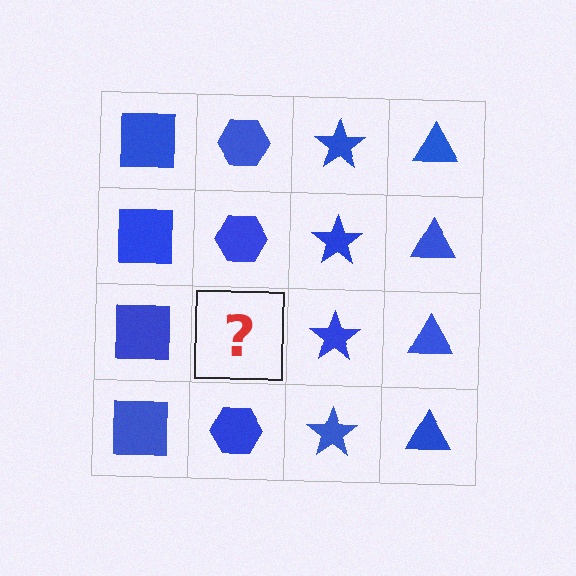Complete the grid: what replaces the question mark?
The question mark should be replaced with a blue hexagon.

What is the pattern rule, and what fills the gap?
The rule is that each column has a consistent shape. The gap should be filled with a blue hexagon.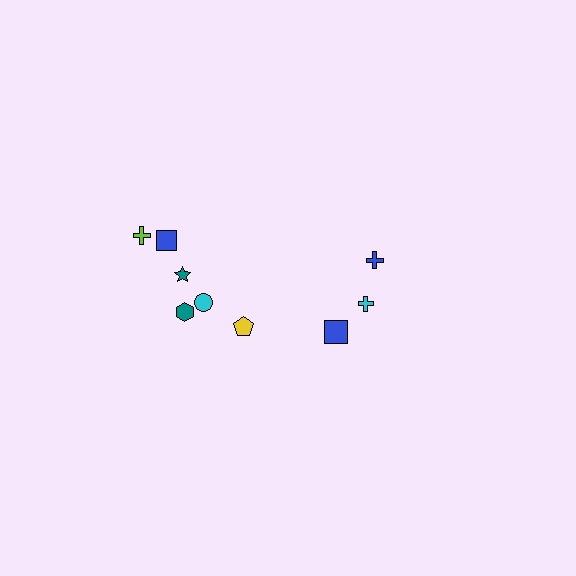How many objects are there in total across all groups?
There are 9 objects.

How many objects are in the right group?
There are 3 objects.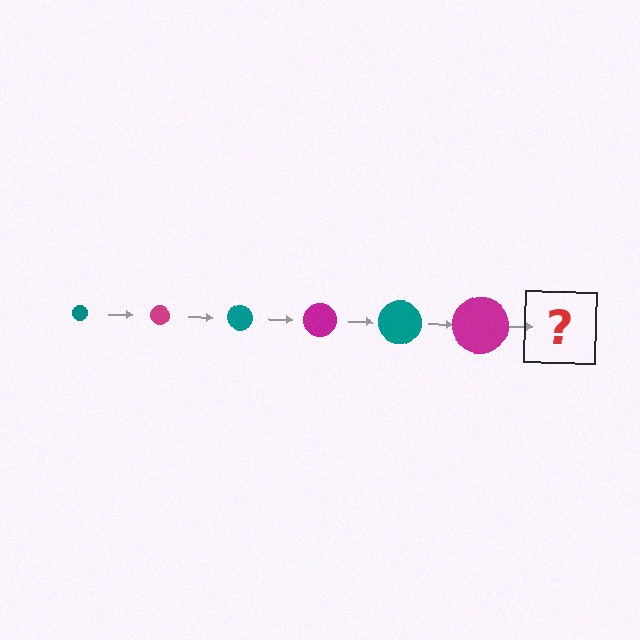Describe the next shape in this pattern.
It should be a teal circle, larger than the previous one.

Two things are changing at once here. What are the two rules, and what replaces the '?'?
The two rules are that the circle grows larger each step and the color cycles through teal and magenta. The '?' should be a teal circle, larger than the previous one.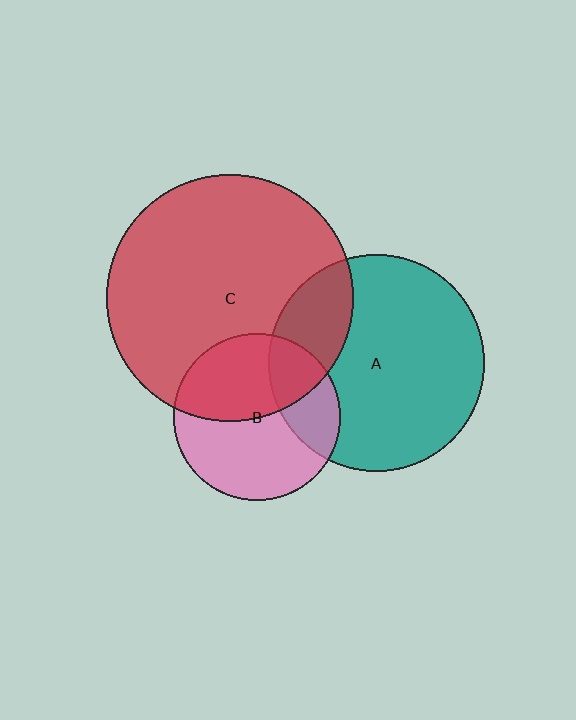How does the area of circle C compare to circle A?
Approximately 1.3 times.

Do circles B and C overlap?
Yes.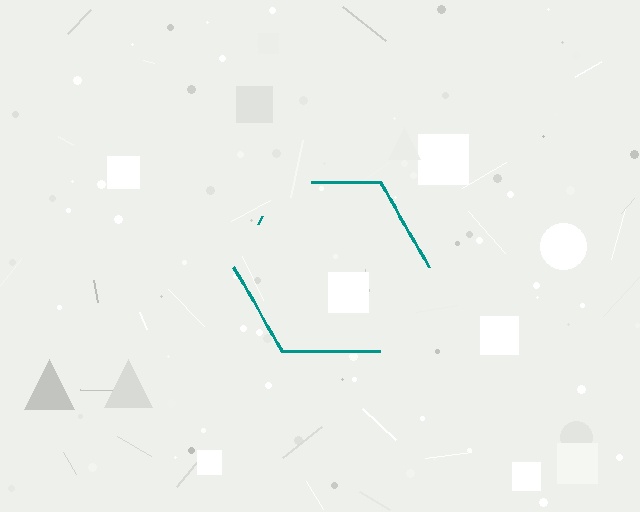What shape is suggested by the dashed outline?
The dashed outline suggests a hexagon.